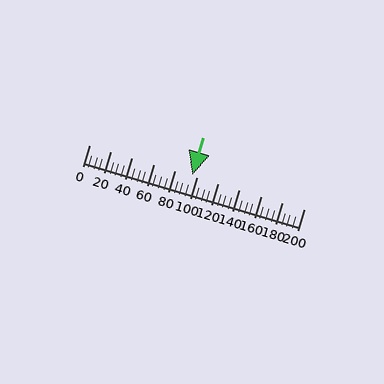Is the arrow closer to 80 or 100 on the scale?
The arrow is closer to 100.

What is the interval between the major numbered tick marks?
The major tick marks are spaced 20 units apart.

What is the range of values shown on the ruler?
The ruler shows values from 0 to 200.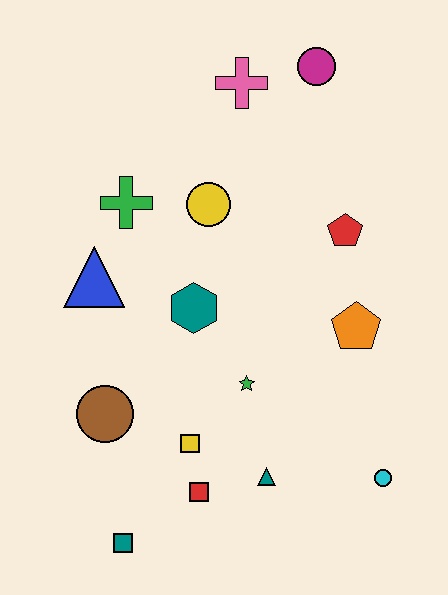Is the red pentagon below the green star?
No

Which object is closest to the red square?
The yellow square is closest to the red square.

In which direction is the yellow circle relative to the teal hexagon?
The yellow circle is above the teal hexagon.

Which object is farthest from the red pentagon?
The teal square is farthest from the red pentagon.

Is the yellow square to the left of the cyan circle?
Yes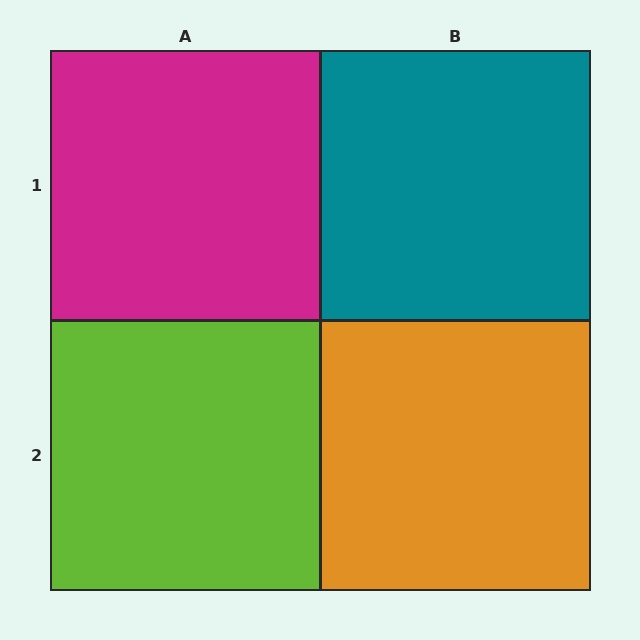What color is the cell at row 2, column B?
Orange.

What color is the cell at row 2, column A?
Lime.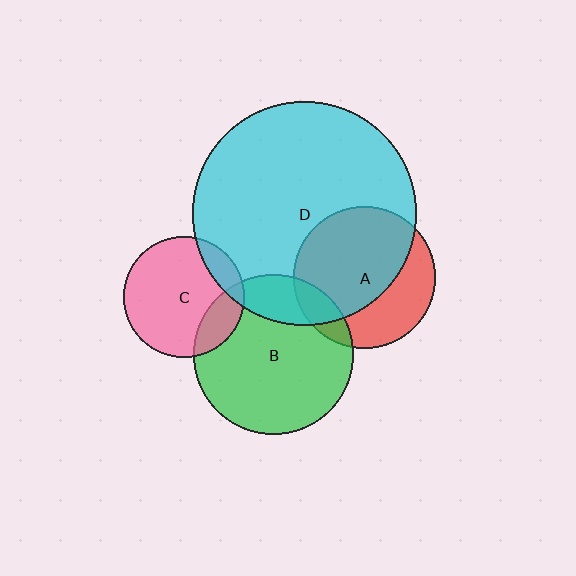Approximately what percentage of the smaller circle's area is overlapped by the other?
Approximately 15%.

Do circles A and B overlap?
Yes.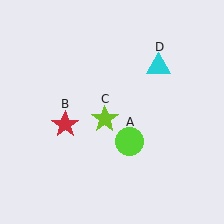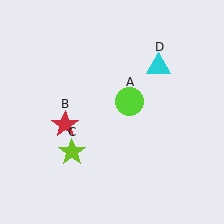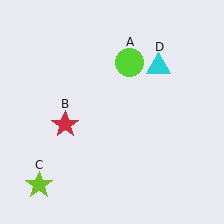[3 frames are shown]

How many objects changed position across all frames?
2 objects changed position: lime circle (object A), lime star (object C).